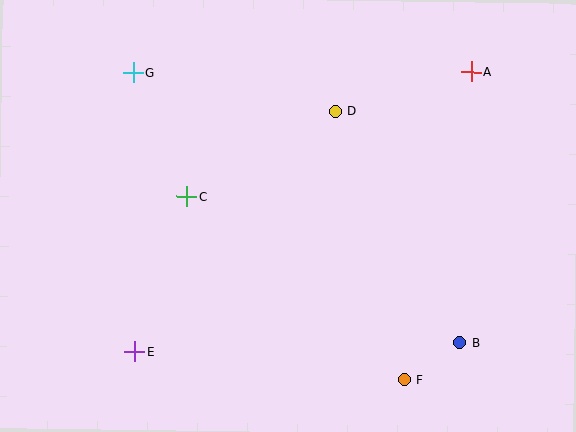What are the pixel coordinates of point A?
Point A is at (471, 72).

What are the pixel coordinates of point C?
Point C is at (187, 196).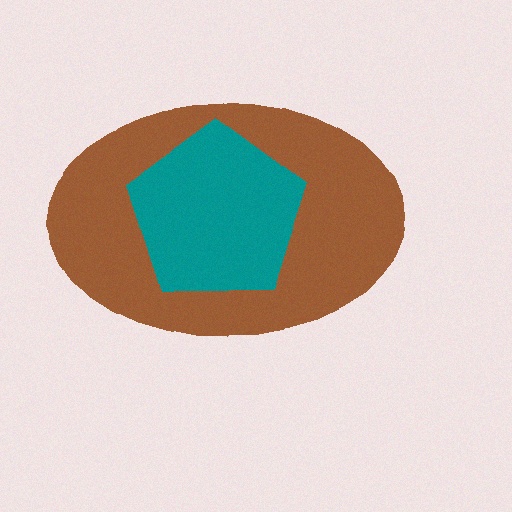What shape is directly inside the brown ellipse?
The teal pentagon.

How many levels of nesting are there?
2.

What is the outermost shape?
The brown ellipse.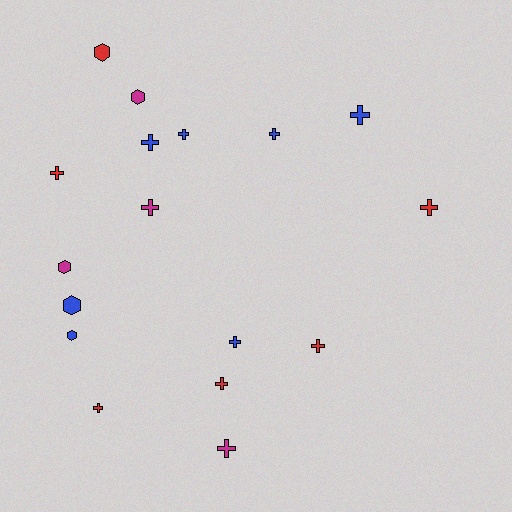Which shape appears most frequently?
Cross, with 12 objects.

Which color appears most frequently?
Blue, with 7 objects.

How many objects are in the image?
There are 17 objects.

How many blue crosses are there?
There are 5 blue crosses.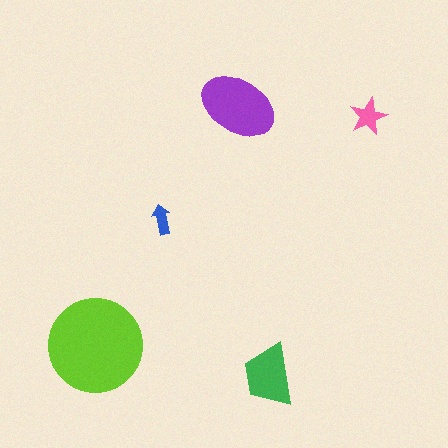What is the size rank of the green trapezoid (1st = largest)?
3rd.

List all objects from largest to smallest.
The lime circle, the purple ellipse, the green trapezoid, the pink star, the blue arrow.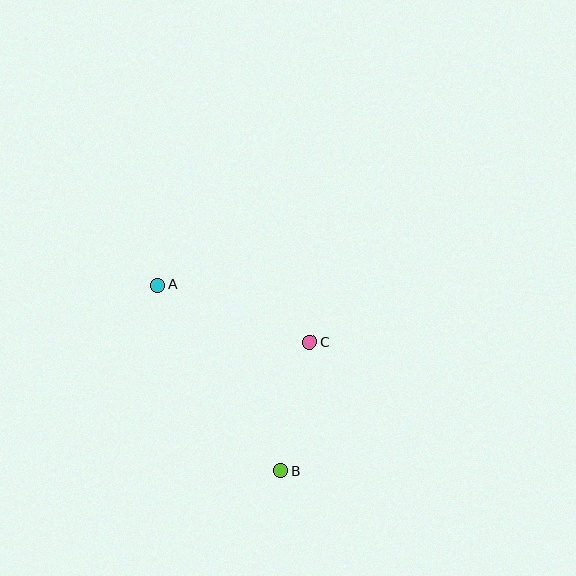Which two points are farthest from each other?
Points A and B are farthest from each other.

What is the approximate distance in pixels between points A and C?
The distance between A and C is approximately 162 pixels.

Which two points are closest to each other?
Points B and C are closest to each other.